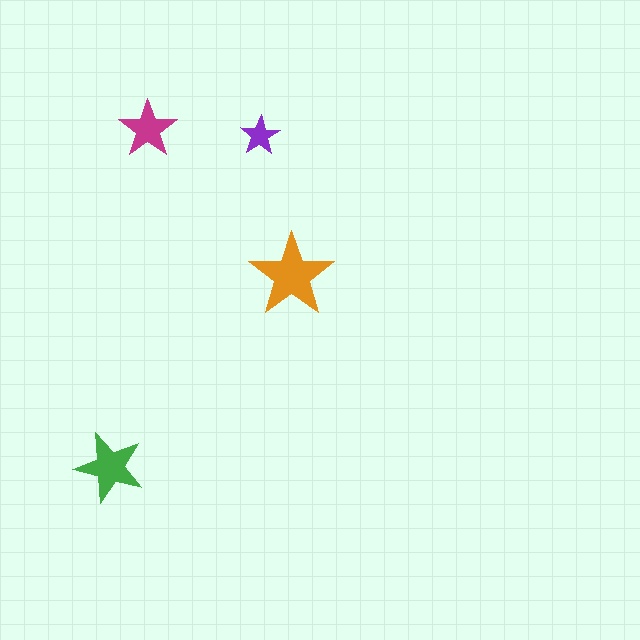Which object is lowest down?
The green star is bottommost.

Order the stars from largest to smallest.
the orange one, the green one, the magenta one, the purple one.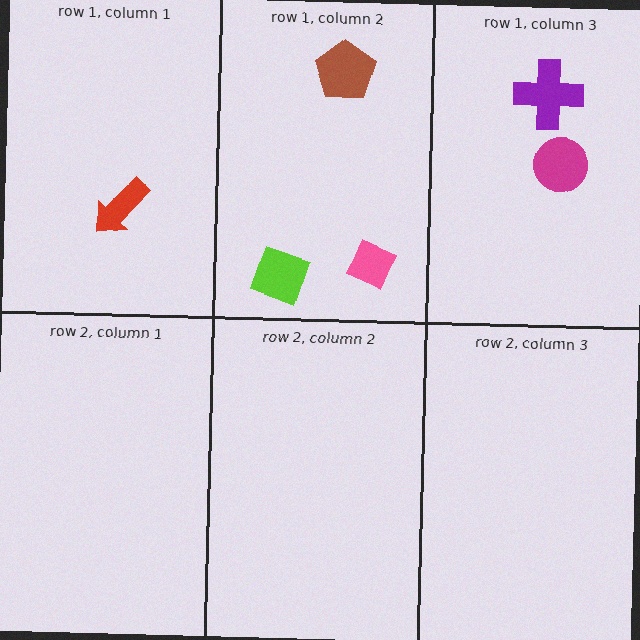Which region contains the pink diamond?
The row 1, column 2 region.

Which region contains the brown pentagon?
The row 1, column 2 region.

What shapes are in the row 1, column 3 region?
The purple cross, the magenta circle.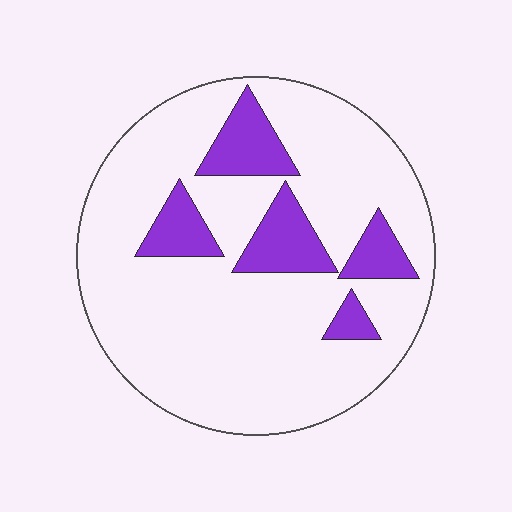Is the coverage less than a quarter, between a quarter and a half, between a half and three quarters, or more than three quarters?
Less than a quarter.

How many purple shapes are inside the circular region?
5.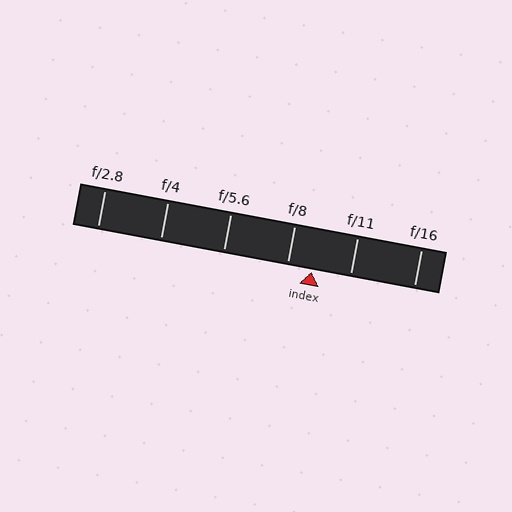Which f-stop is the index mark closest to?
The index mark is closest to f/8.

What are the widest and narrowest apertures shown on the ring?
The widest aperture shown is f/2.8 and the narrowest is f/16.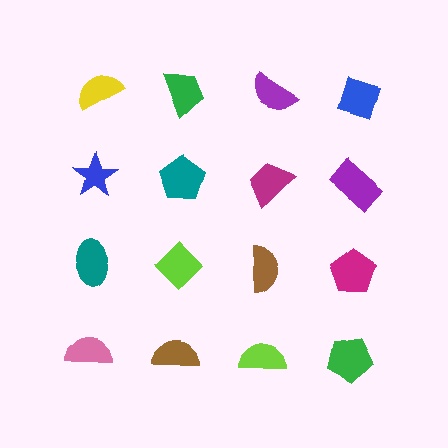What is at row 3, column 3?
A brown semicircle.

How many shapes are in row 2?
4 shapes.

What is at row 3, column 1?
A teal ellipse.